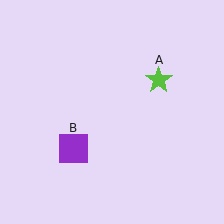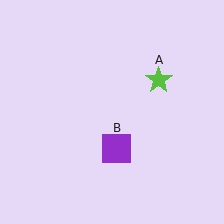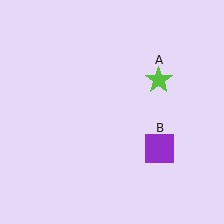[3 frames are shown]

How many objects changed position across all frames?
1 object changed position: purple square (object B).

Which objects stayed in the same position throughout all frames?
Lime star (object A) remained stationary.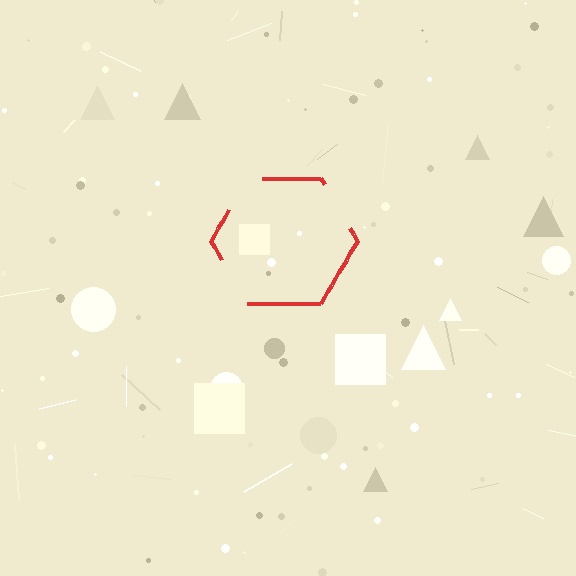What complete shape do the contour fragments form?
The contour fragments form a hexagon.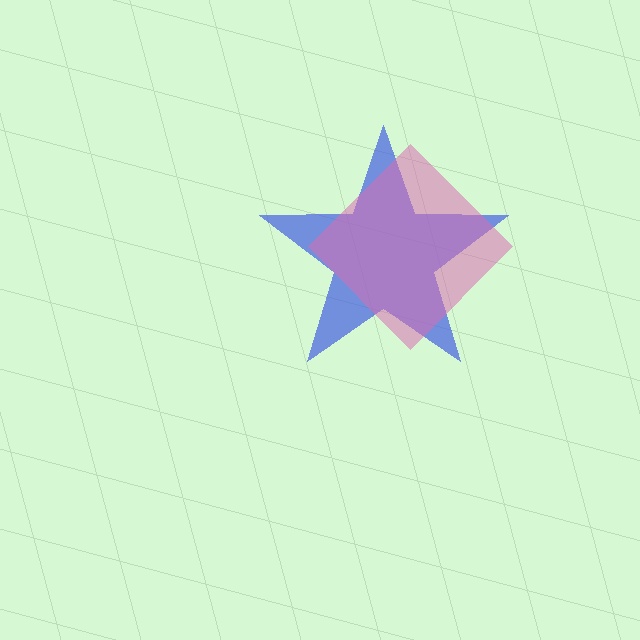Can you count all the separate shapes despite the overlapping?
Yes, there are 2 separate shapes.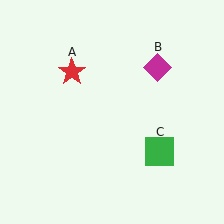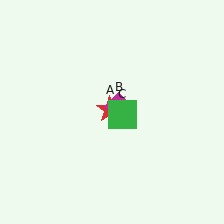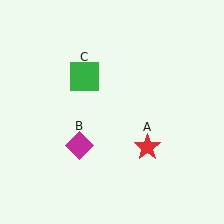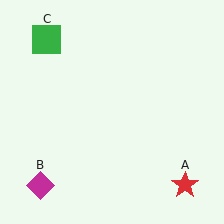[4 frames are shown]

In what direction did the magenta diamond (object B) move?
The magenta diamond (object B) moved down and to the left.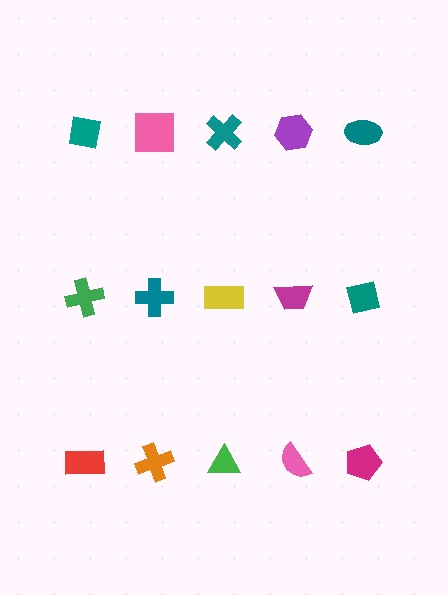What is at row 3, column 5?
A magenta pentagon.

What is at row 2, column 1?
A green cross.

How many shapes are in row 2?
5 shapes.